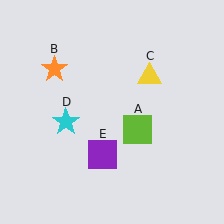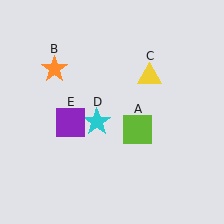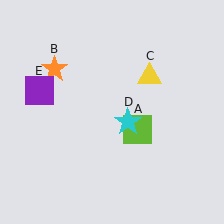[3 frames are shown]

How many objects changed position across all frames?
2 objects changed position: cyan star (object D), purple square (object E).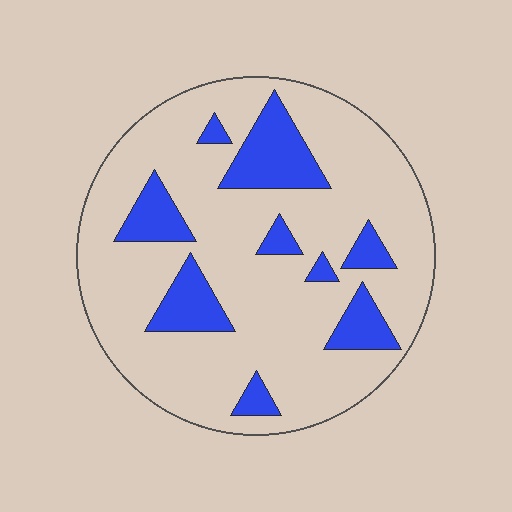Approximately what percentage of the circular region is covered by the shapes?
Approximately 20%.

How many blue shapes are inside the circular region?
9.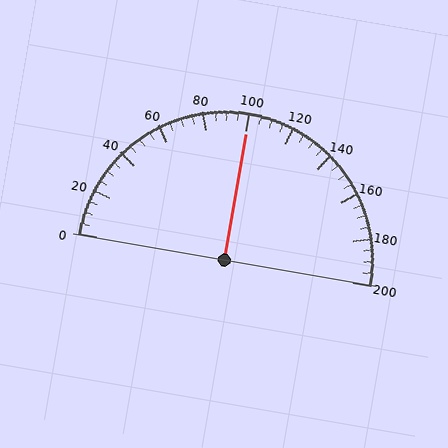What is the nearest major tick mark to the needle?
The nearest major tick mark is 100.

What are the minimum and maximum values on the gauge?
The gauge ranges from 0 to 200.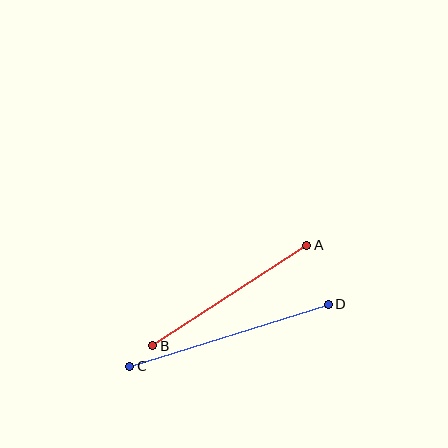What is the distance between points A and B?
The distance is approximately 184 pixels.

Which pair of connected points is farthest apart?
Points C and D are farthest apart.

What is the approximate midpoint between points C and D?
The midpoint is at approximately (229, 335) pixels.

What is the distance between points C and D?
The distance is approximately 208 pixels.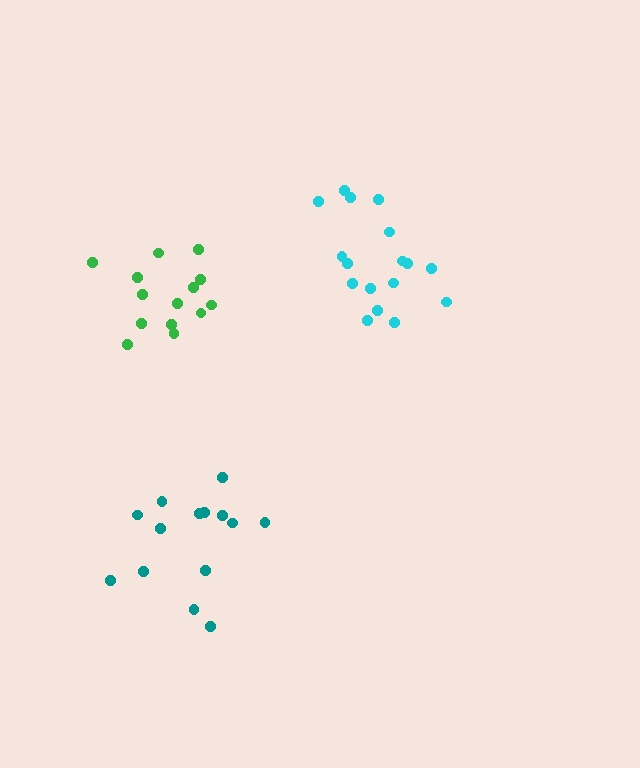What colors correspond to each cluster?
The clusters are colored: cyan, teal, green.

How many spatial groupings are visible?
There are 3 spatial groupings.